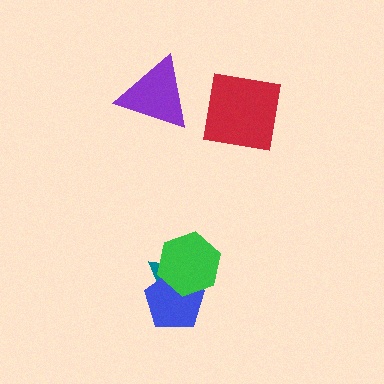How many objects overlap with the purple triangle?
0 objects overlap with the purple triangle.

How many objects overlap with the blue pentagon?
2 objects overlap with the blue pentagon.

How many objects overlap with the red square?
0 objects overlap with the red square.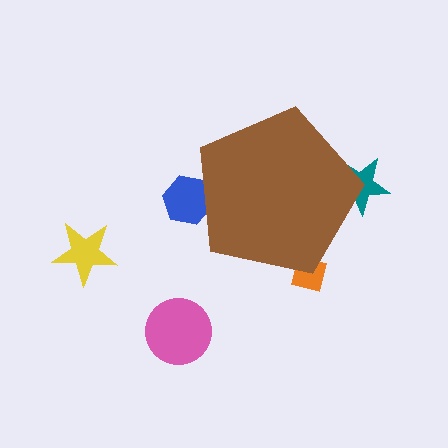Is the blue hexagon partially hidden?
Yes, the blue hexagon is partially hidden behind the brown pentagon.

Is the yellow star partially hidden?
No, the yellow star is fully visible.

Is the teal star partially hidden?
Yes, the teal star is partially hidden behind the brown pentagon.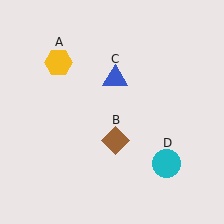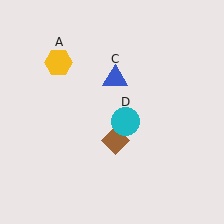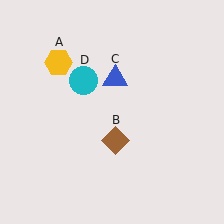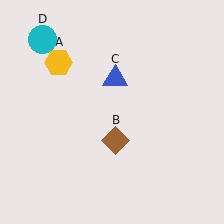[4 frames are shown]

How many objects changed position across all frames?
1 object changed position: cyan circle (object D).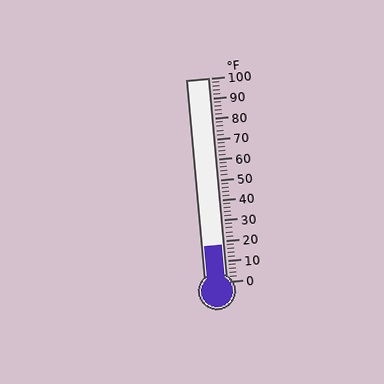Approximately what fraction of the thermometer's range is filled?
The thermometer is filled to approximately 20% of its range.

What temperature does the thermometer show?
The thermometer shows approximately 18°F.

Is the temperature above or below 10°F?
The temperature is above 10°F.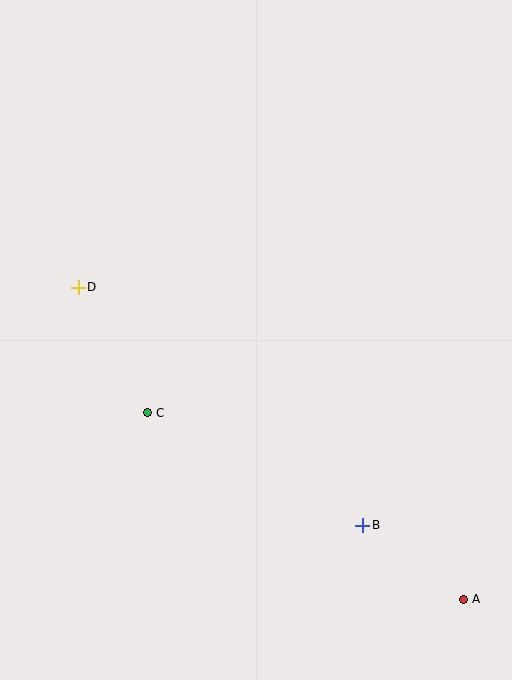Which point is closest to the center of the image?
Point C at (147, 413) is closest to the center.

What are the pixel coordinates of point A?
Point A is at (463, 599).